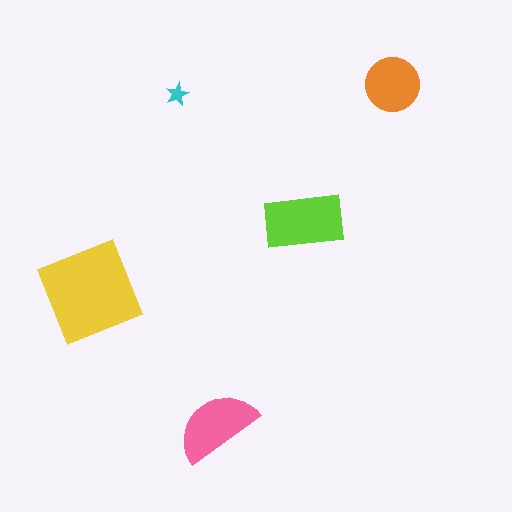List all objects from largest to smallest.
The yellow diamond, the lime rectangle, the pink semicircle, the orange circle, the cyan star.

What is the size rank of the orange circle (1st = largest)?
4th.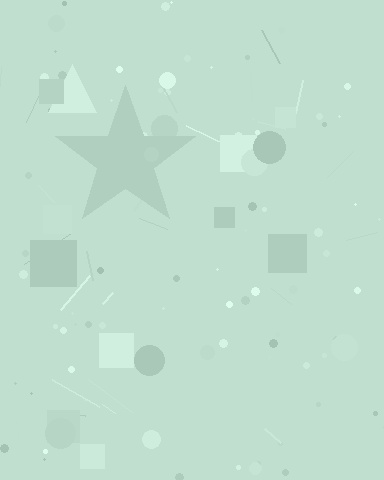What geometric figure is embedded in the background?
A star is embedded in the background.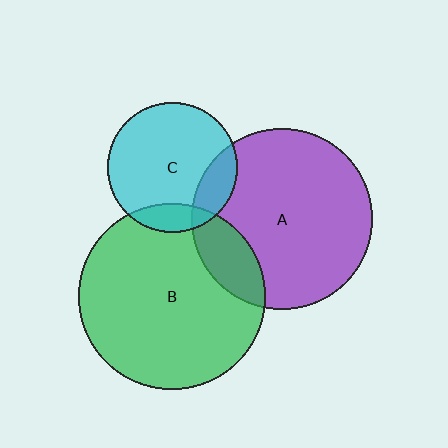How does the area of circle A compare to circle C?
Approximately 1.9 times.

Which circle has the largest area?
Circle B (green).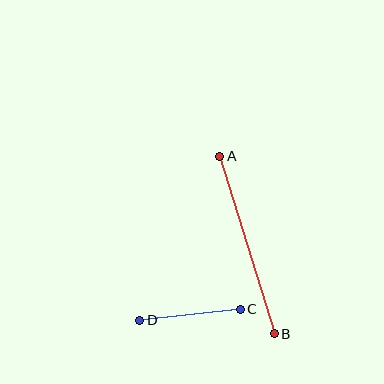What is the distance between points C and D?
The distance is approximately 101 pixels.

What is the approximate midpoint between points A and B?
The midpoint is at approximately (247, 245) pixels.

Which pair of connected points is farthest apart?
Points A and B are farthest apart.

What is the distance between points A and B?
The distance is approximately 185 pixels.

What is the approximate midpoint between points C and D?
The midpoint is at approximately (190, 315) pixels.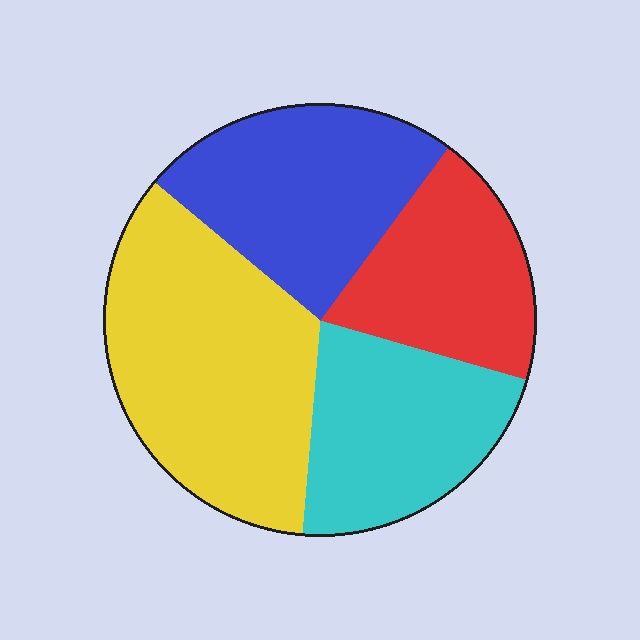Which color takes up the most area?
Yellow, at roughly 35%.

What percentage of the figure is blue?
Blue takes up about one quarter (1/4) of the figure.